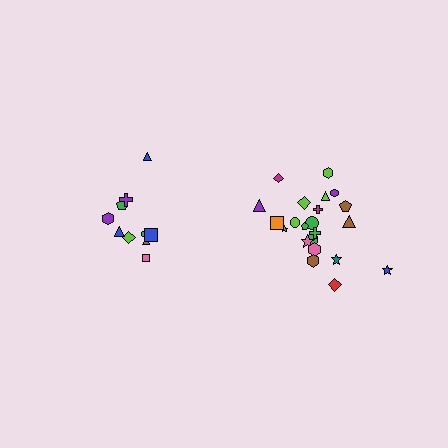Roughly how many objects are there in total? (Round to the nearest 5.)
Roughly 30 objects in total.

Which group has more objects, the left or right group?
The right group.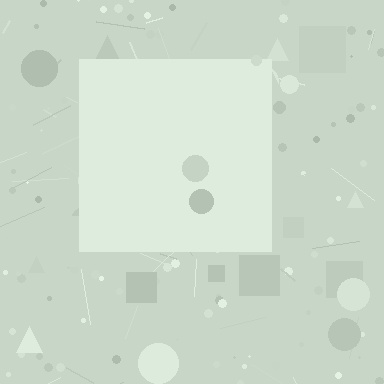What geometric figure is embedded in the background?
A square is embedded in the background.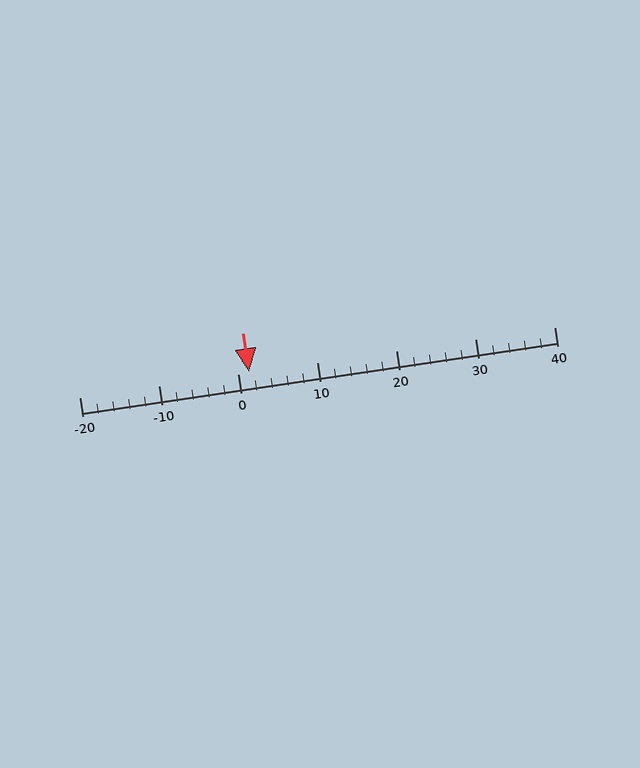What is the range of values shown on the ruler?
The ruler shows values from -20 to 40.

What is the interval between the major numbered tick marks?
The major tick marks are spaced 10 units apart.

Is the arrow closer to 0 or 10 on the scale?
The arrow is closer to 0.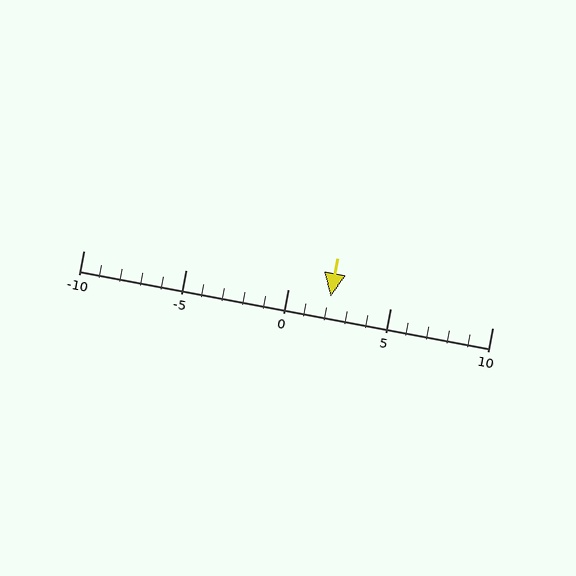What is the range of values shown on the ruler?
The ruler shows values from -10 to 10.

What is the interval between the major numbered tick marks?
The major tick marks are spaced 5 units apart.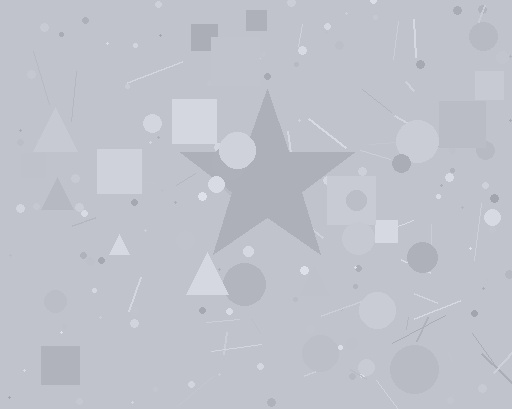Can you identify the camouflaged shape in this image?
The camouflaged shape is a star.